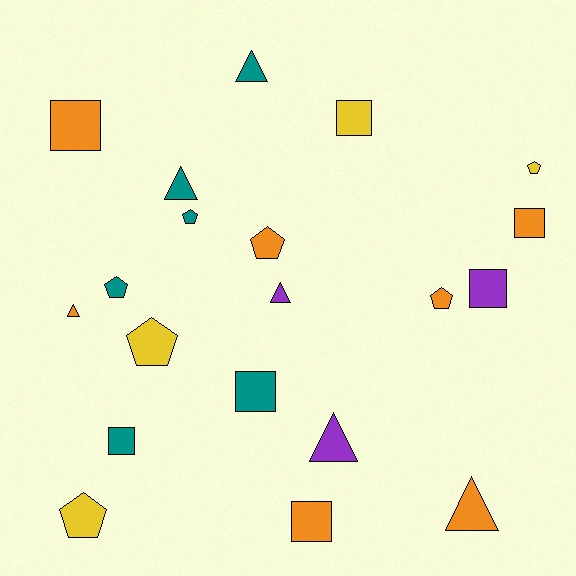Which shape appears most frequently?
Pentagon, with 7 objects.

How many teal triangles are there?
There are 2 teal triangles.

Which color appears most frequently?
Orange, with 7 objects.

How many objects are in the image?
There are 20 objects.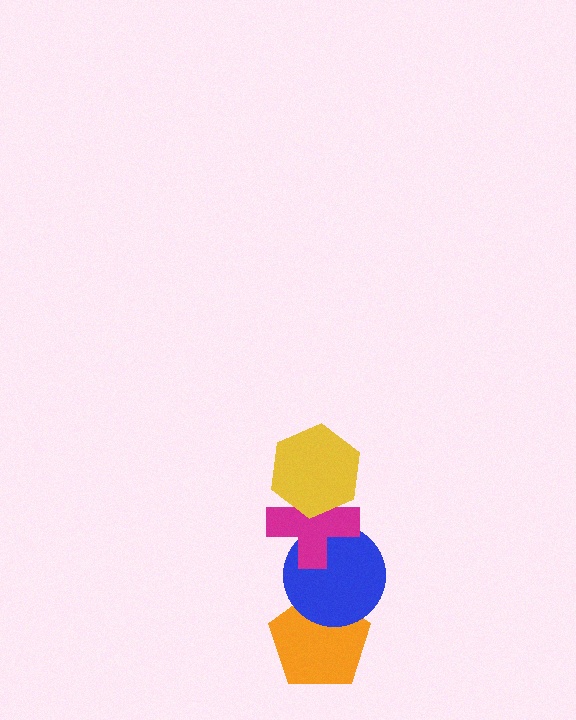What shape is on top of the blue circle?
The magenta cross is on top of the blue circle.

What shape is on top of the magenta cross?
The yellow hexagon is on top of the magenta cross.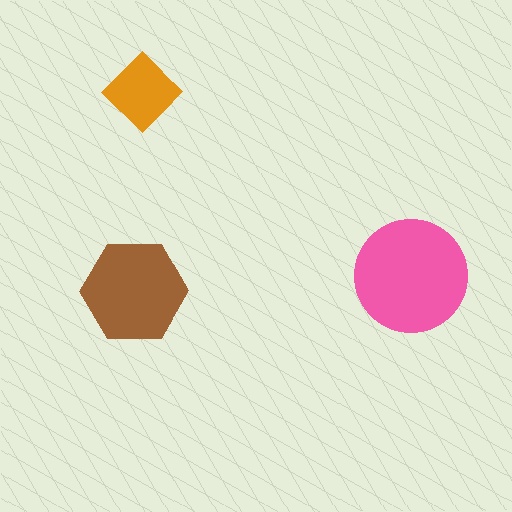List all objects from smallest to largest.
The orange diamond, the brown hexagon, the pink circle.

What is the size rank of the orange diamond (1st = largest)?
3rd.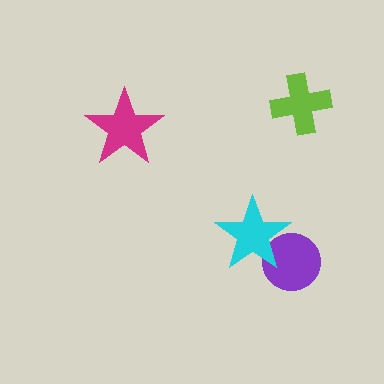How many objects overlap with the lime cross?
0 objects overlap with the lime cross.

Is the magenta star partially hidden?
No, no other shape covers it.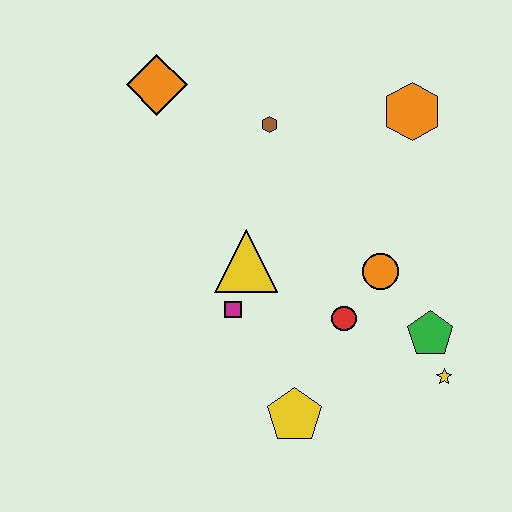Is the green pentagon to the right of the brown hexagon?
Yes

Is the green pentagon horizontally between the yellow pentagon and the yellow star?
Yes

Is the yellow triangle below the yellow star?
No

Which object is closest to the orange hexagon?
The brown hexagon is closest to the orange hexagon.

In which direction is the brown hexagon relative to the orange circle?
The brown hexagon is above the orange circle.